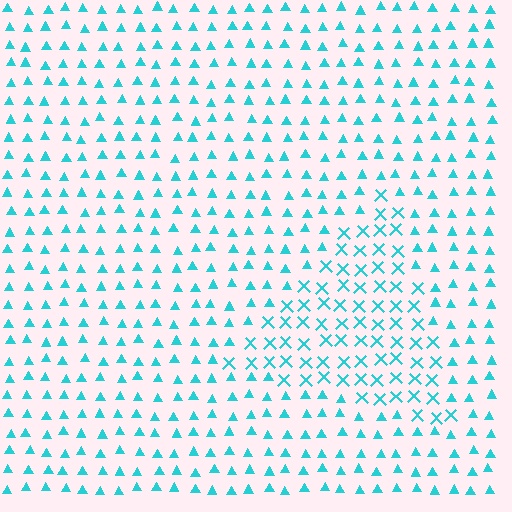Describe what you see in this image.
The image is filled with small cyan elements arranged in a uniform grid. A triangle-shaped region contains X marks, while the surrounding area contains triangles. The boundary is defined purely by the change in element shape.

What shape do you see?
I see a triangle.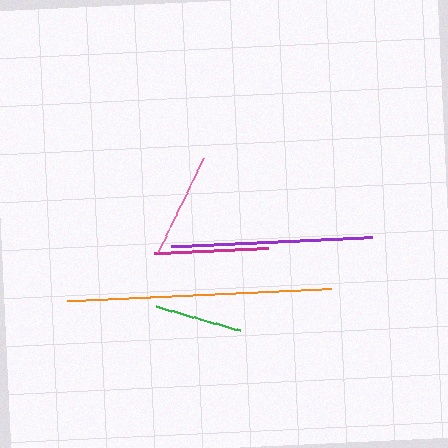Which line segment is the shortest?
The green line is the shortest at approximately 88 pixels.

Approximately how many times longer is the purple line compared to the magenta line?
The purple line is approximately 1.7 times the length of the magenta line.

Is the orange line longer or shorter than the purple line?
The orange line is longer than the purple line.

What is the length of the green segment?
The green segment is approximately 88 pixels long.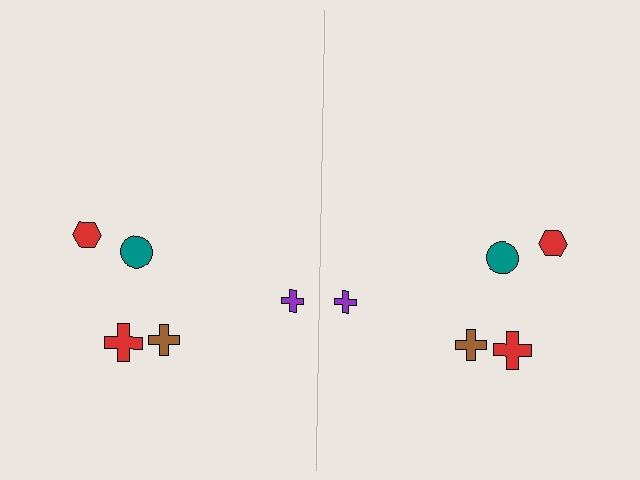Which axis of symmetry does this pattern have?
The pattern has a vertical axis of symmetry running through the center of the image.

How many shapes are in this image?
There are 10 shapes in this image.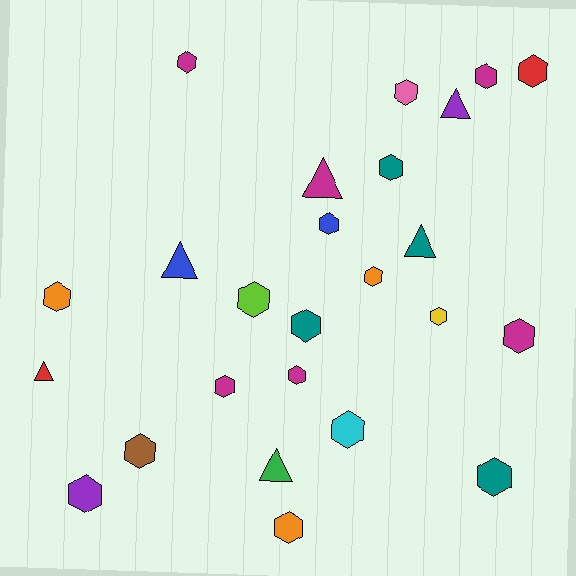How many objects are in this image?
There are 25 objects.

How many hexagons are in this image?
There are 19 hexagons.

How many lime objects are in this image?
There is 1 lime object.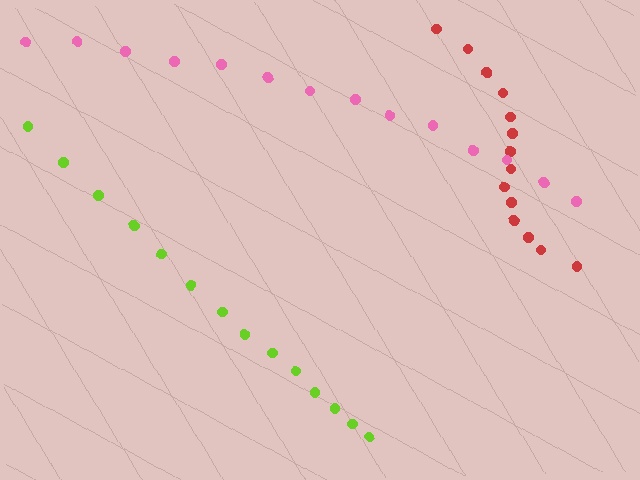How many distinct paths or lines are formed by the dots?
There are 3 distinct paths.